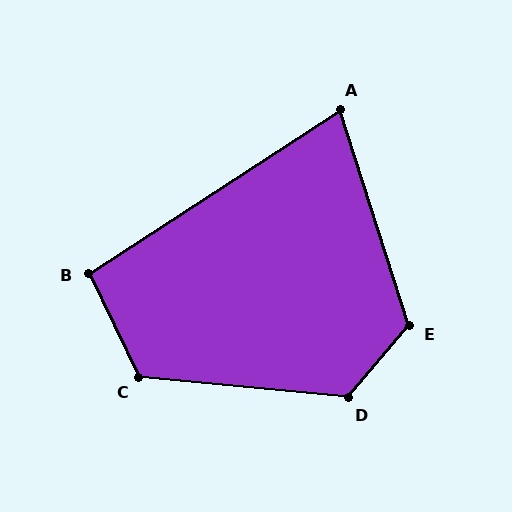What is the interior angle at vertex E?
Approximately 122 degrees (obtuse).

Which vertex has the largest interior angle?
D, at approximately 125 degrees.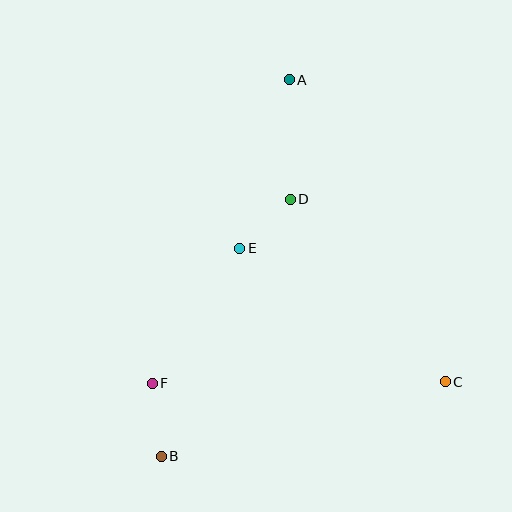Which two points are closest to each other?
Points D and E are closest to each other.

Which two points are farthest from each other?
Points A and B are farthest from each other.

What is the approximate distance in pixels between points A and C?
The distance between A and C is approximately 340 pixels.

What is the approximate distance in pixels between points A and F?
The distance between A and F is approximately 333 pixels.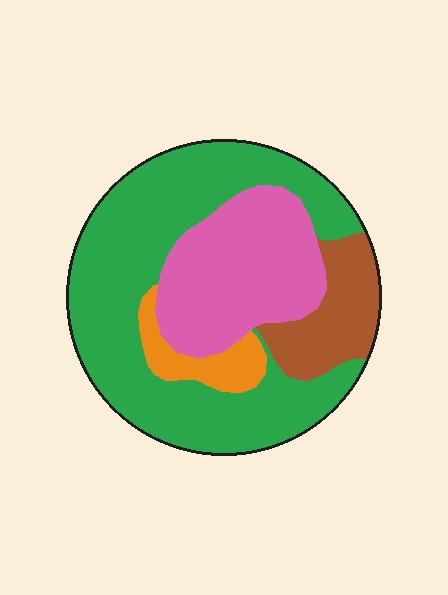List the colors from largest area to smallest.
From largest to smallest: green, pink, brown, orange.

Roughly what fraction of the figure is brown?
Brown takes up about one eighth (1/8) of the figure.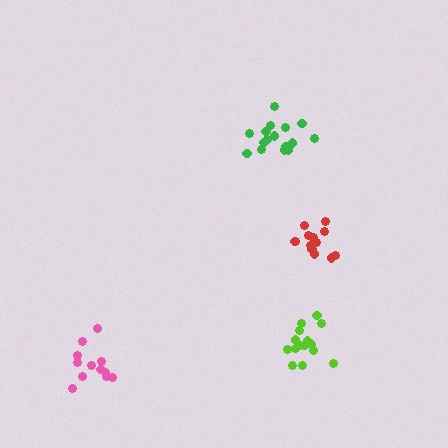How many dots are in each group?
Group 1: 16 dots, Group 2: 13 dots, Group 3: 16 dots, Group 4: 12 dots (57 total).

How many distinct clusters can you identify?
There are 4 distinct clusters.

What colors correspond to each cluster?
The clusters are colored: lime, red, green, pink.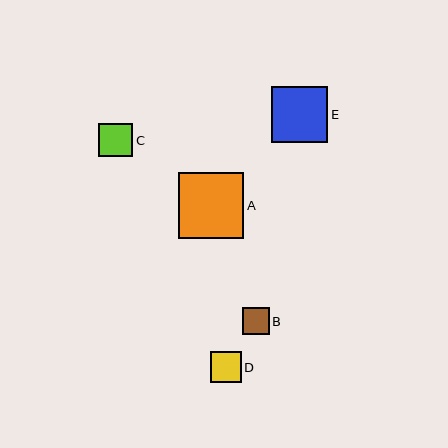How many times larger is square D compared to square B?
Square D is approximately 1.1 times the size of square B.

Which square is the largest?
Square A is the largest with a size of approximately 65 pixels.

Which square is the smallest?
Square B is the smallest with a size of approximately 27 pixels.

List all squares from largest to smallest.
From largest to smallest: A, E, C, D, B.